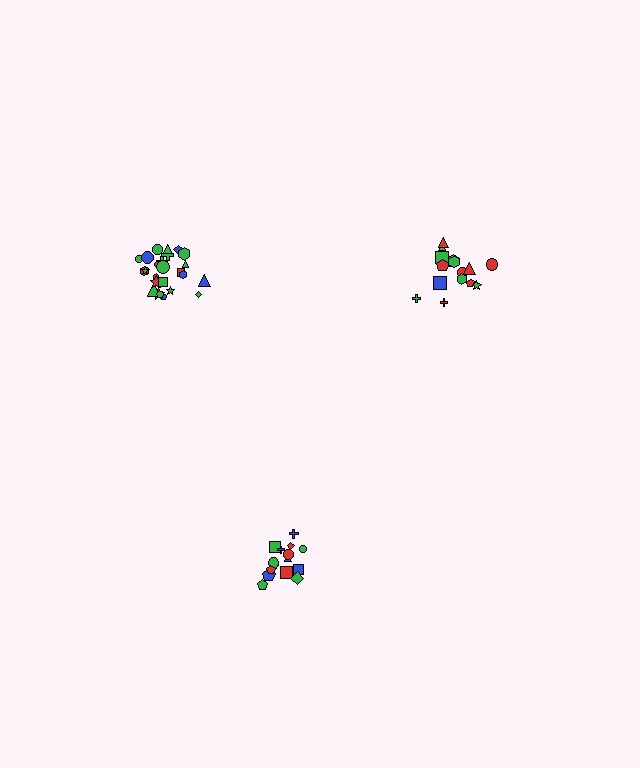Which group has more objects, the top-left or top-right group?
The top-left group.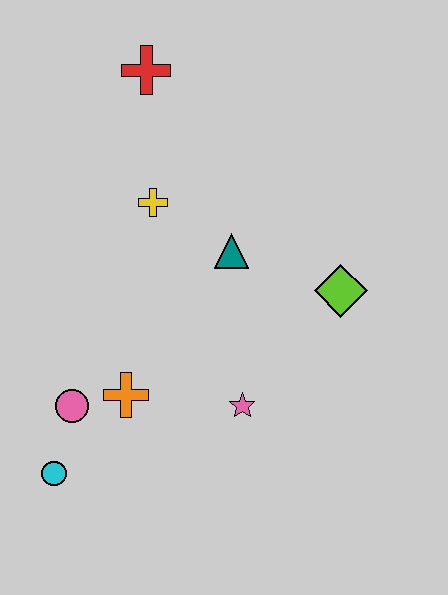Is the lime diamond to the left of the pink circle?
No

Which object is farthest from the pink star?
The red cross is farthest from the pink star.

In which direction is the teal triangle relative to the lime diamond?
The teal triangle is to the left of the lime diamond.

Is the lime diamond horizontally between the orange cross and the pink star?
No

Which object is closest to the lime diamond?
The teal triangle is closest to the lime diamond.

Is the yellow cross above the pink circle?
Yes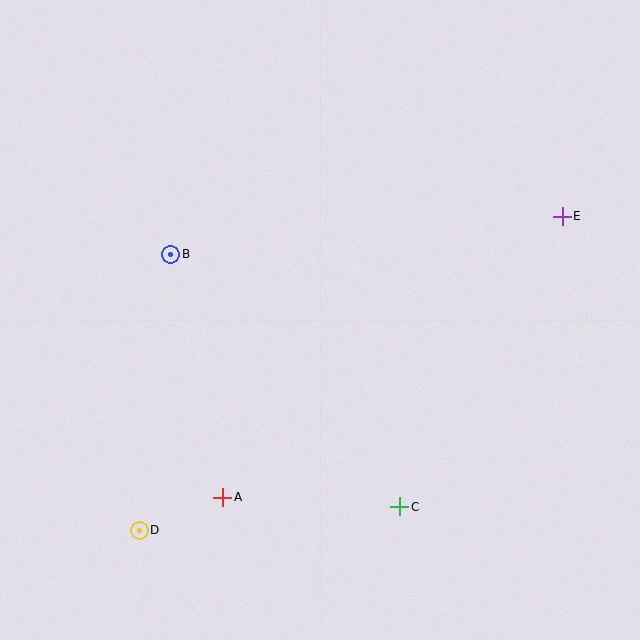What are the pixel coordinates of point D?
Point D is at (139, 530).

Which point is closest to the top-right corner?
Point E is closest to the top-right corner.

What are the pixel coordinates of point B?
Point B is at (171, 254).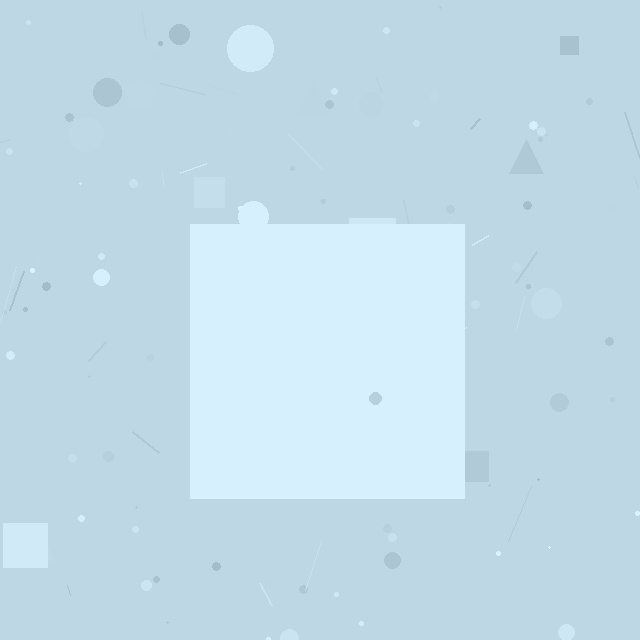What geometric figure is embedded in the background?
A square is embedded in the background.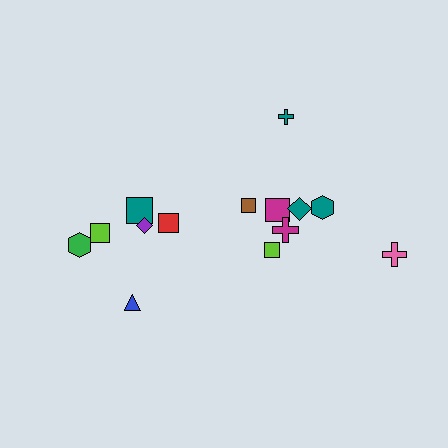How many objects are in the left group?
There are 6 objects.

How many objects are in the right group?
There are 8 objects.